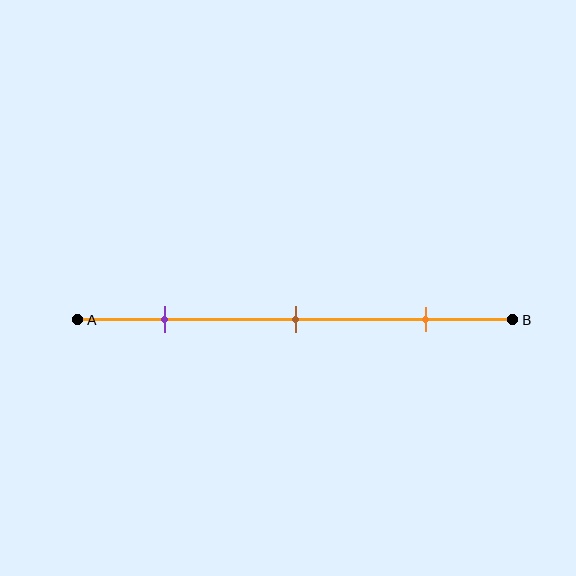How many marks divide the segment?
There are 3 marks dividing the segment.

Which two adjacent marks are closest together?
The purple and brown marks are the closest adjacent pair.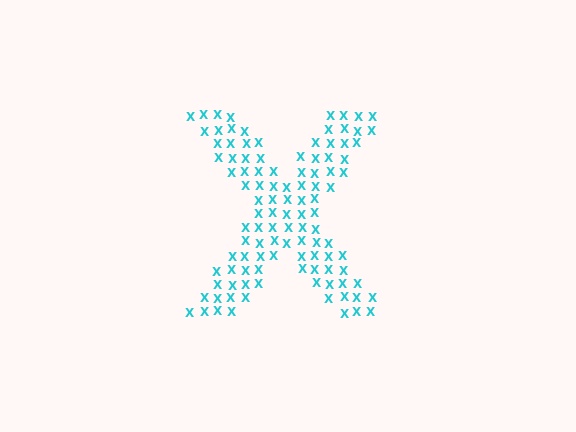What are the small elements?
The small elements are letter X's.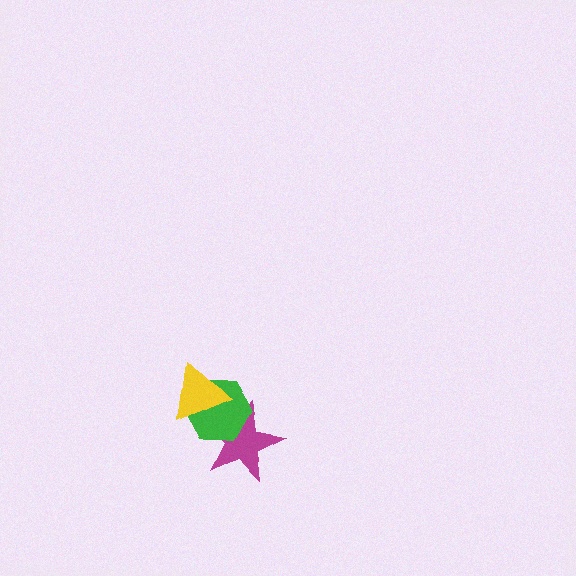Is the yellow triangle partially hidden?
No, no other shape covers it.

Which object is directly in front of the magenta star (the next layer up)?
The green hexagon is directly in front of the magenta star.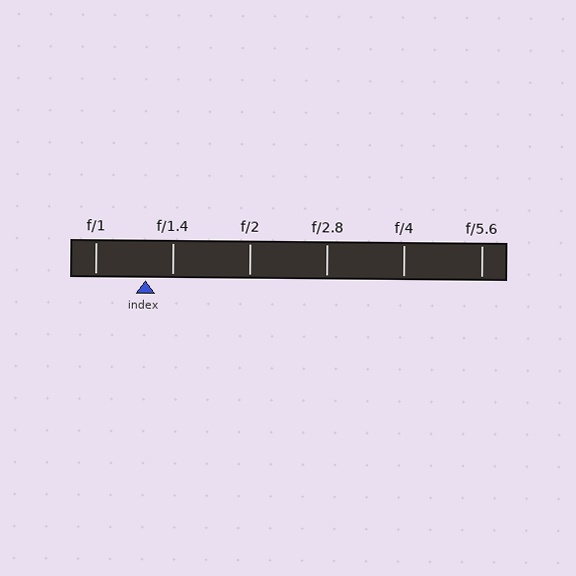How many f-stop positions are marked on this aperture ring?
There are 6 f-stop positions marked.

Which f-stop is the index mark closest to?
The index mark is closest to f/1.4.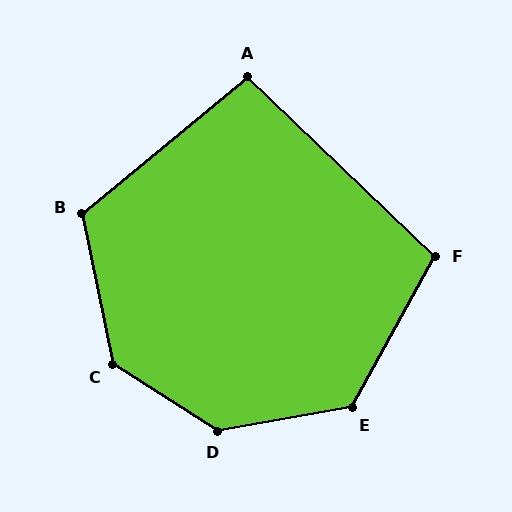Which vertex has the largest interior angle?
D, at approximately 137 degrees.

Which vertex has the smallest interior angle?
A, at approximately 97 degrees.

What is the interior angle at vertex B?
Approximately 118 degrees (obtuse).